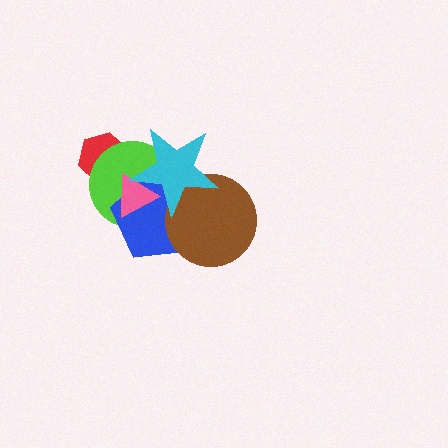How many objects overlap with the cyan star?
4 objects overlap with the cyan star.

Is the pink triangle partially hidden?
Yes, it is partially covered by another shape.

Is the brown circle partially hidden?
Yes, it is partially covered by another shape.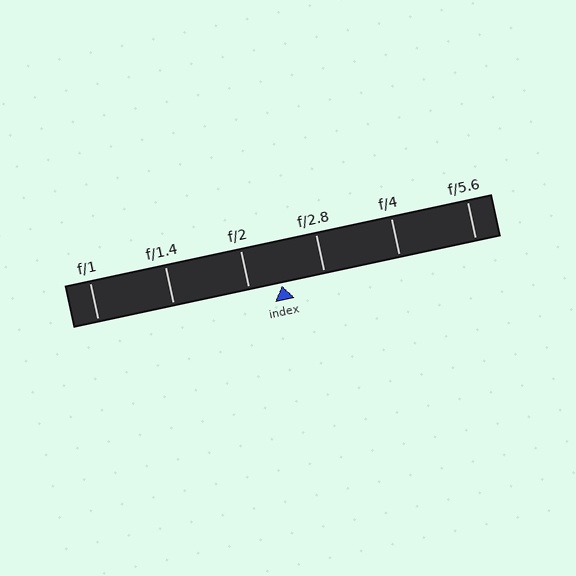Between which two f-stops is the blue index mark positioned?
The index mark is between f/2 and f/2.8.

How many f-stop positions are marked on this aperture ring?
There are 6 f-stop positions marked.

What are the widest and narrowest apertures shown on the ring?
The widest aperture shown is f/1 and the narrowest is f/5.6.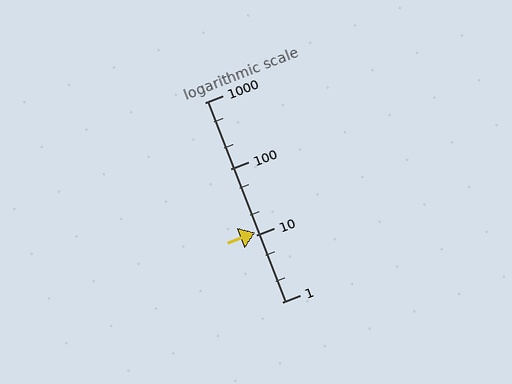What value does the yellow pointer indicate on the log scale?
The pointer indicates approximately 11.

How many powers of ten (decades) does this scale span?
The scale spans 3 decades, from 1 to 1000.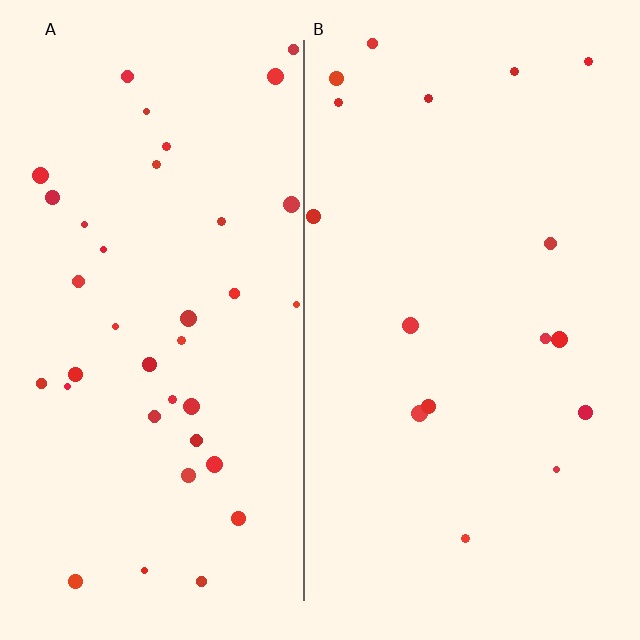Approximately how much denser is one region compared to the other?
Approximately 2.3× — region A over region B.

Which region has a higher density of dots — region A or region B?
A (the left).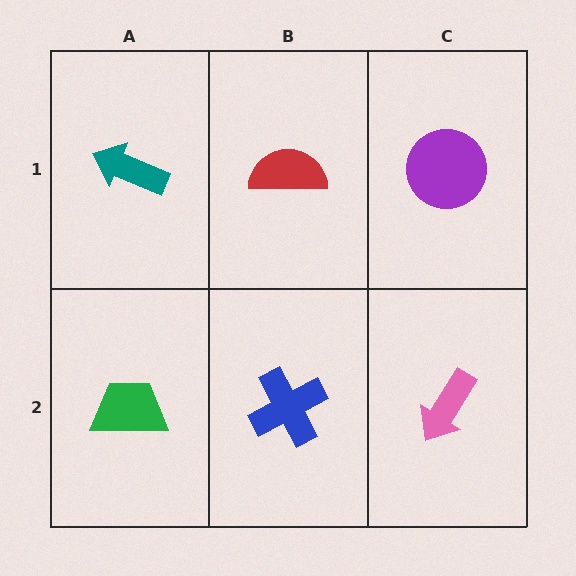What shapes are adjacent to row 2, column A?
A teal arrow (row 1, column A), a blue cross (row 2, column B).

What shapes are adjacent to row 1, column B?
A blue cross (row 2, column B), a teal arrow (row 1, column A), a purple circle (row 1, column C).